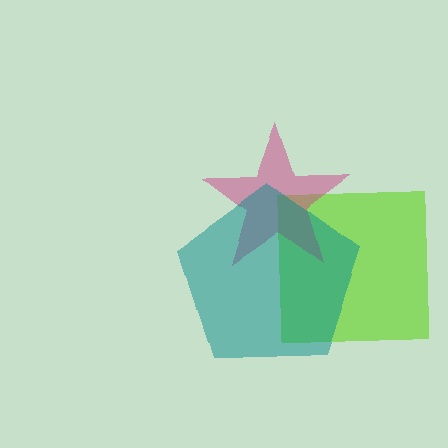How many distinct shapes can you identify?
There are 3 distinct shapes: a lime square, a magenta star, a teal pentagon.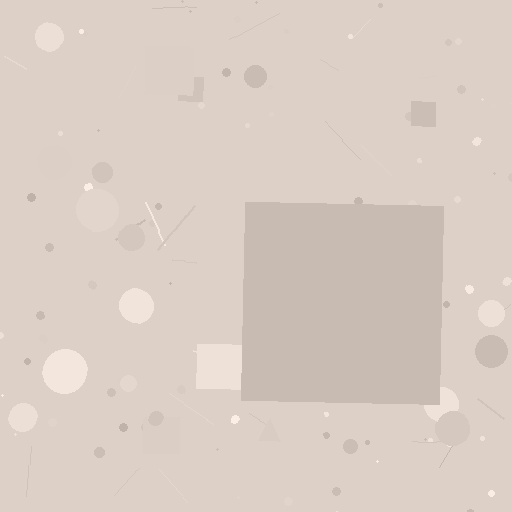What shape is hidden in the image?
A square is hidden in the image.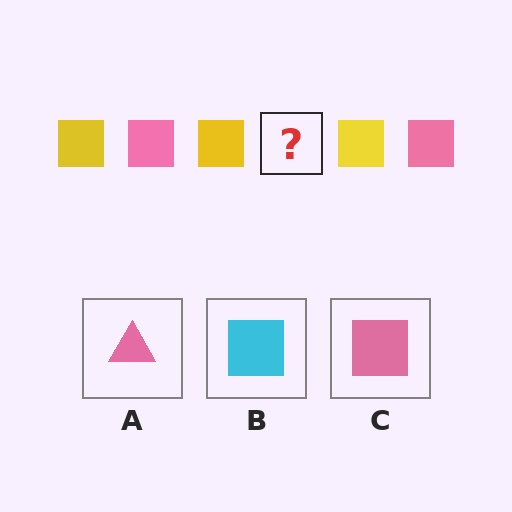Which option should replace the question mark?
Option C.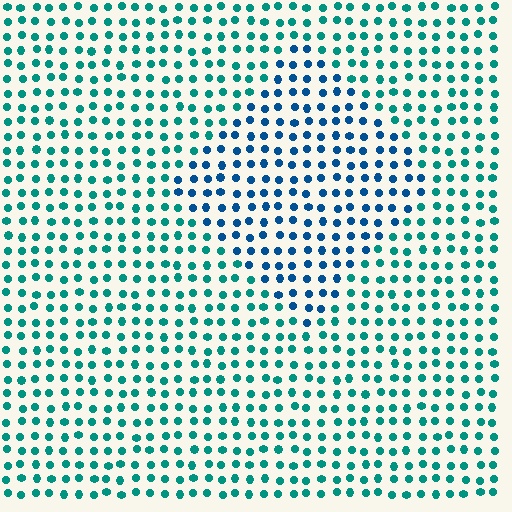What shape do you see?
I see a diamond.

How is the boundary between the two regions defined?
The boundary is defined purely by a slight shift in hue (about 35 degrees). Spacing, size, and orientation are identical on both sides.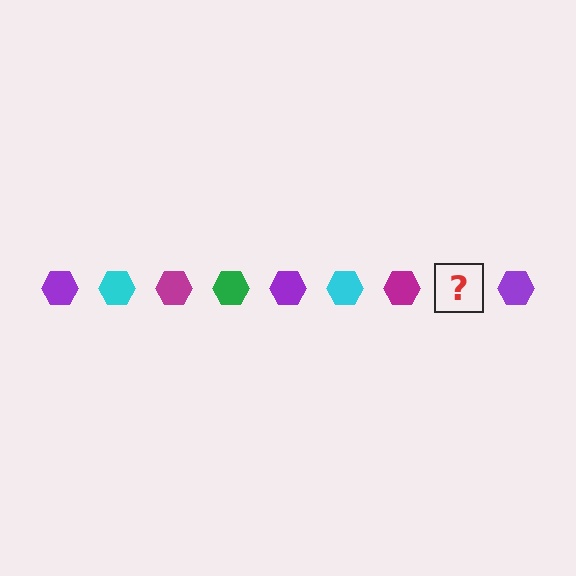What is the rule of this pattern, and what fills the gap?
The rule is that the pattern cycles through purple, cyan, magenta, green hexagons. The gap should be filled with a green hexagon.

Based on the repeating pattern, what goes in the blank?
The blank should be a green hexagon.